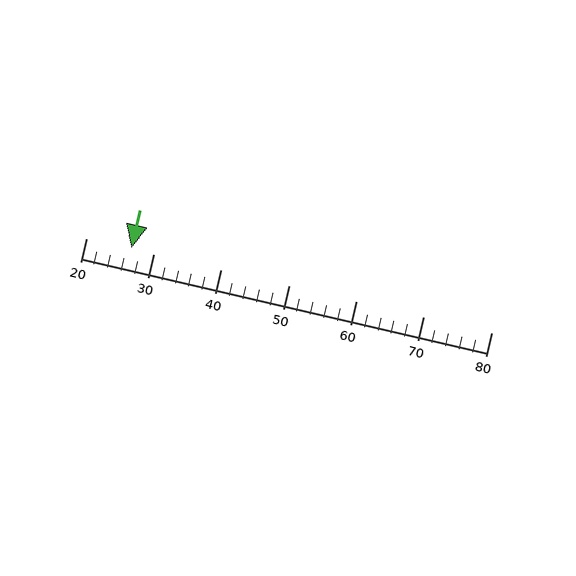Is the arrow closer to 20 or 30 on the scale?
The arrow is closer to 30.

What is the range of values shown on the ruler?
The ruler shows values from 20 to 80.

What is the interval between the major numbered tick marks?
The major tick marks are spaced 10 units apart.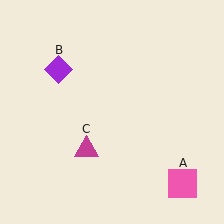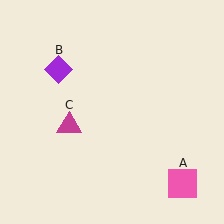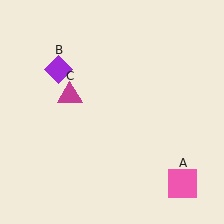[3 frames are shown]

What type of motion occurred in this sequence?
The magenta triangle (object C) rotated clockwise around the center of the scene.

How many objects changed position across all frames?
1 object changed position: magenta triangle (object C).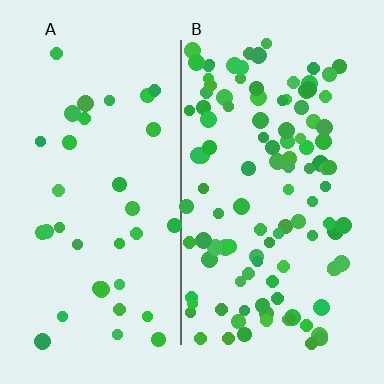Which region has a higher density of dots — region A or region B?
B (the right).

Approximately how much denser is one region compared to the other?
Approximately 3.1× — region B over region A.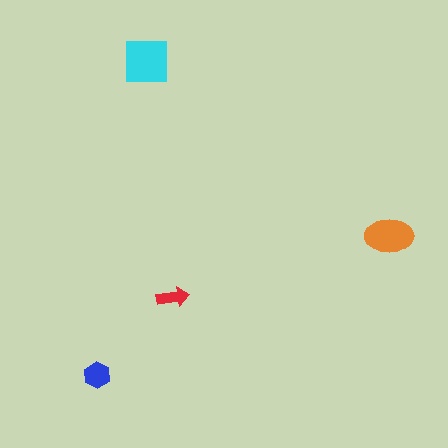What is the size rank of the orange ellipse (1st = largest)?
2nd.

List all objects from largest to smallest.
The cyan square, the orange ellipse, the blue hexagon, the red arrow.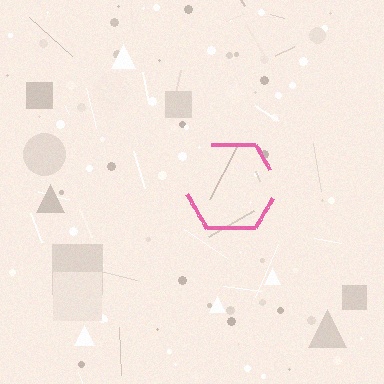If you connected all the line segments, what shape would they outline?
They would outline a hexagon.